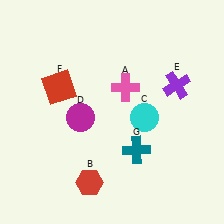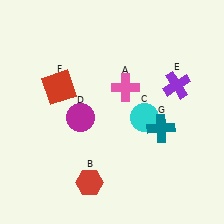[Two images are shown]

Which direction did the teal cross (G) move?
The teal cross (G) moved right.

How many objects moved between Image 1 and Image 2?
1 object moved between the two images.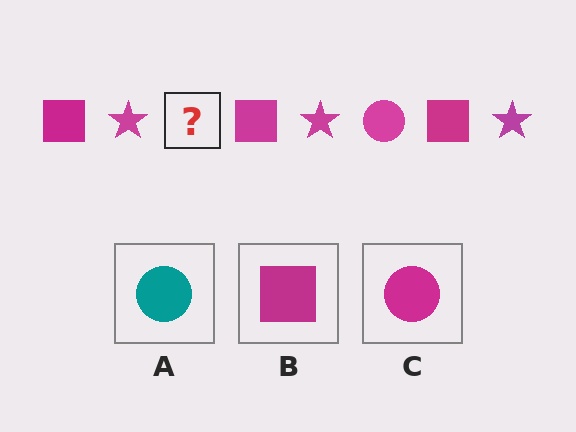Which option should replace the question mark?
Option C.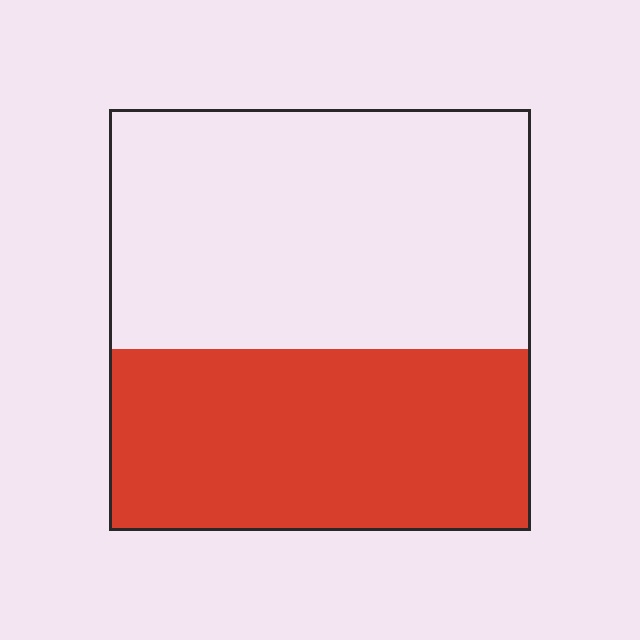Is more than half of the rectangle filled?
No.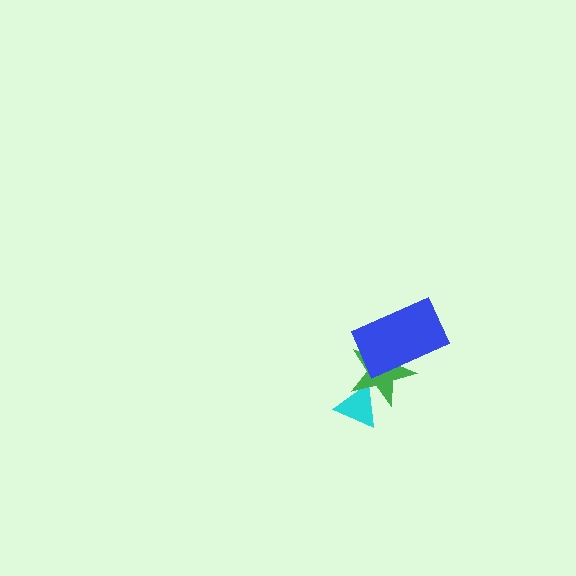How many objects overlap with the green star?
2 objects overlap with the green star.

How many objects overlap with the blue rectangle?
1 object overlaps with the blue rectangle.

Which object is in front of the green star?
The blue rectangle is in front of the green star.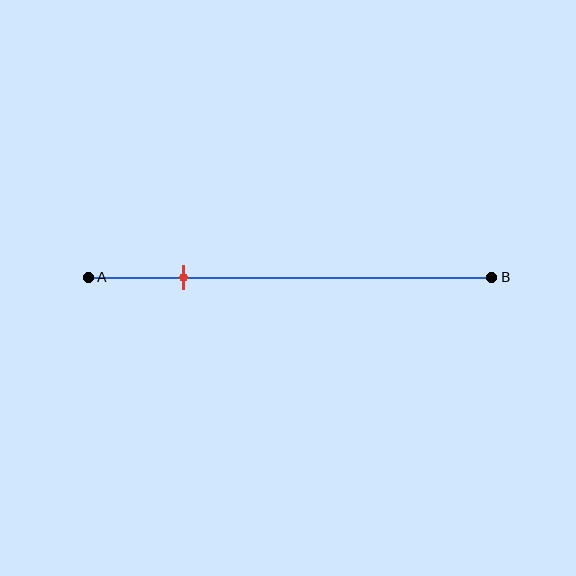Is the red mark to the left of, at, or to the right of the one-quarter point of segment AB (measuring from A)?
The red mark is approximately at the one-quarter point of segment AB.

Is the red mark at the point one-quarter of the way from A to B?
Yes, the mark is approximately at the one-quarter point.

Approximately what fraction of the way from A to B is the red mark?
The red mark is approximately 25% of the way from A to B.